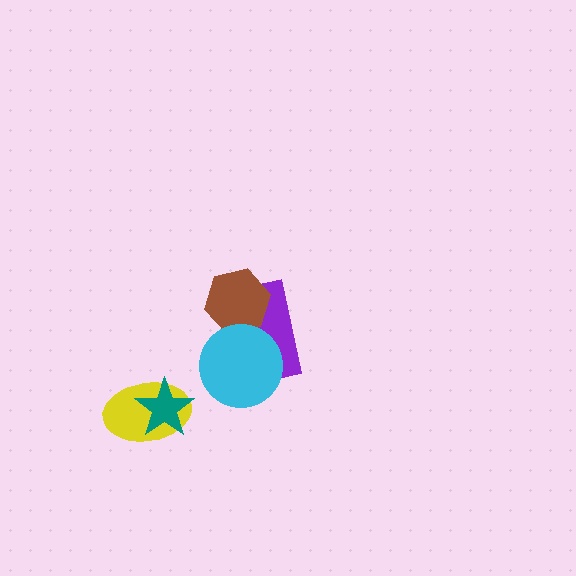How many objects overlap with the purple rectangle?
2 objects overlap with the purple rectangle.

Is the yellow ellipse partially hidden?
Yes, it is partially covered by another shape.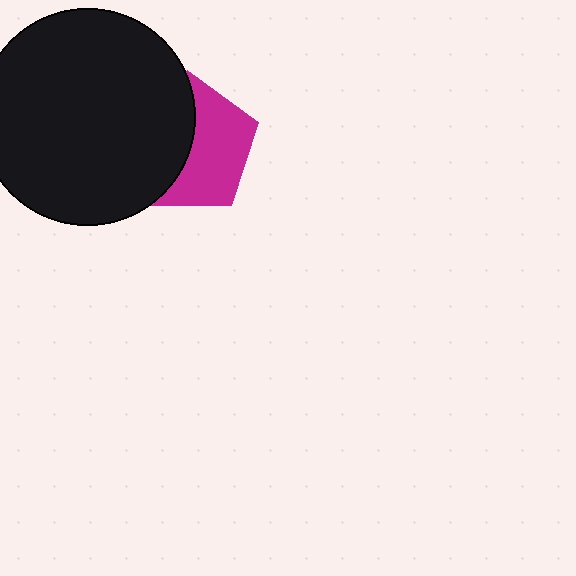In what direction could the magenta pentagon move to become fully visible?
The magenta pentagon could move right. That would shift it out from behind the black circle entirely.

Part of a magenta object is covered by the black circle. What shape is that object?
It is a pentagon.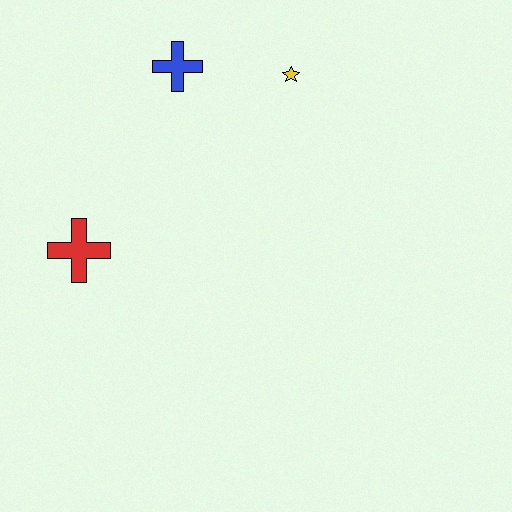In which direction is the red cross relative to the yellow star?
The red cross is to the left of the yellow star.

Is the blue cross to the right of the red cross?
Yes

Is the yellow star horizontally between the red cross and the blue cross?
No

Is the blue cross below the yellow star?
No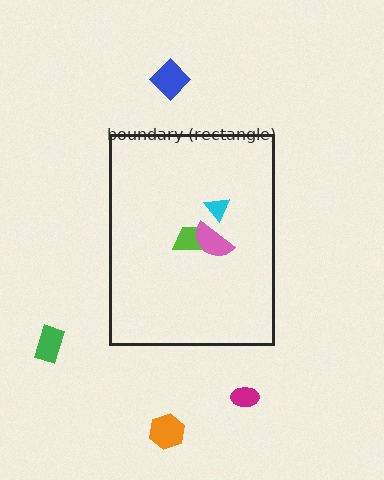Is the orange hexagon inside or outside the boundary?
Outside.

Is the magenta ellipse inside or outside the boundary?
Outside.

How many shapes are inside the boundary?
3 inside, 4 outside.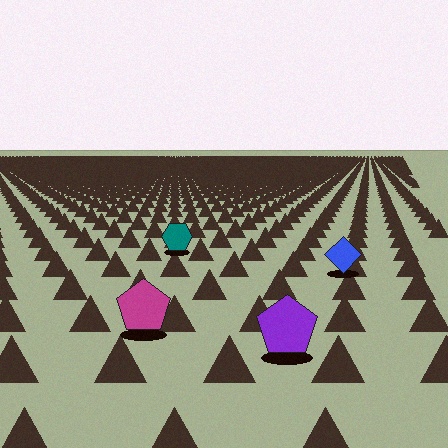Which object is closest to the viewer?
The purple pentagon is closest. The texture marks near it are larger and more spread out.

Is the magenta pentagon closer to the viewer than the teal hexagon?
Yes. The magenta pentagon is closer — you can tell from the texture gradient: the ground texture is coarser near it.